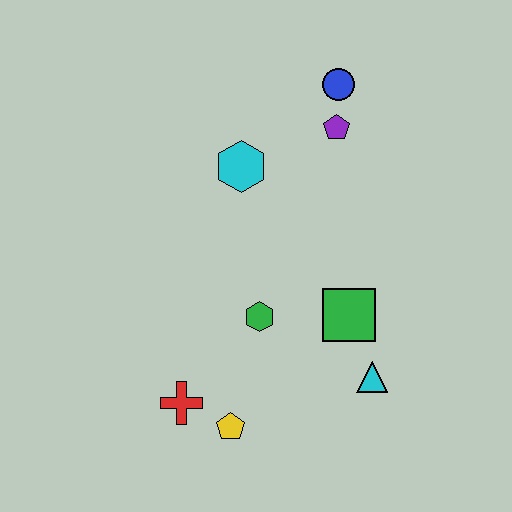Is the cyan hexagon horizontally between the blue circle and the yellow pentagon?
Yes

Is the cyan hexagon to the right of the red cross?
Yes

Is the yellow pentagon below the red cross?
Yes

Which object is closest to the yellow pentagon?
The red cross is closest to the yellow pentagon.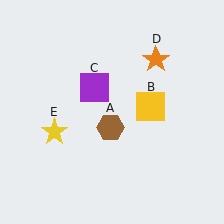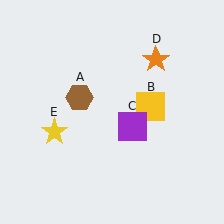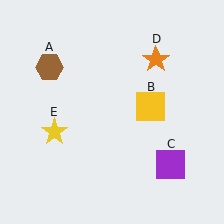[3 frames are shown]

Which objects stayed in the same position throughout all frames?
Yellow square (object B) and orange star (object D) and yellow star (object E) remained stationary.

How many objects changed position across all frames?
2 objects changed position: brown hexagon (object A), purple square (object C).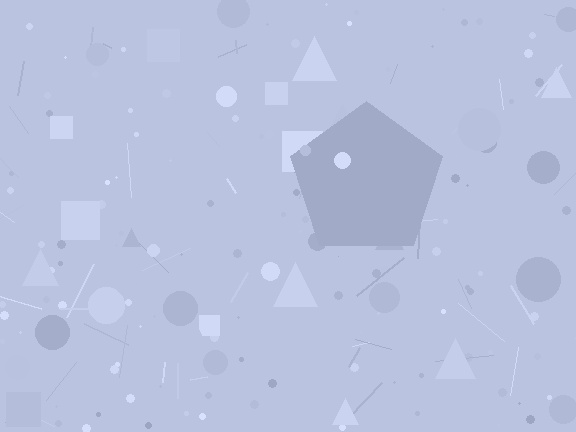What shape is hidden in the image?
A pentagon is hidden in the image.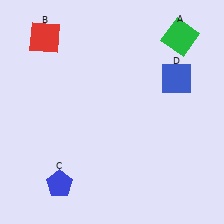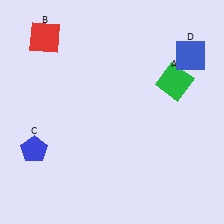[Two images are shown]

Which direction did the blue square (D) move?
The blue square (D) moved up.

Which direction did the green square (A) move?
The green square (A) moved down.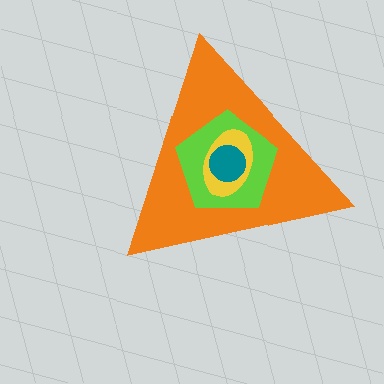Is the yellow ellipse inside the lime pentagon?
Yes.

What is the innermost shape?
The teal circle.